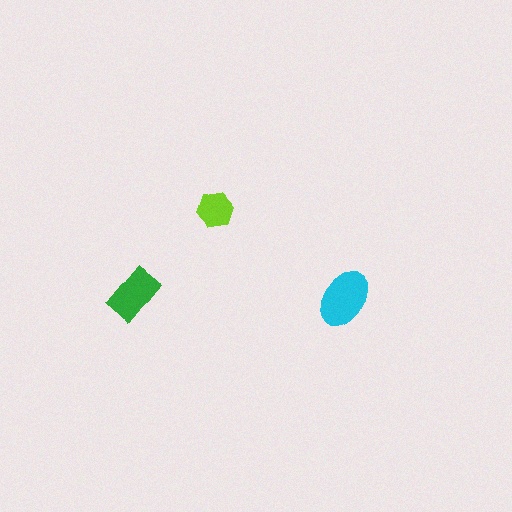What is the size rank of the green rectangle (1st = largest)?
2nd.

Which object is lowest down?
The green rectangle is bottommost.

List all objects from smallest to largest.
The lime hexagon, the green rectangle, the cyan ellipse.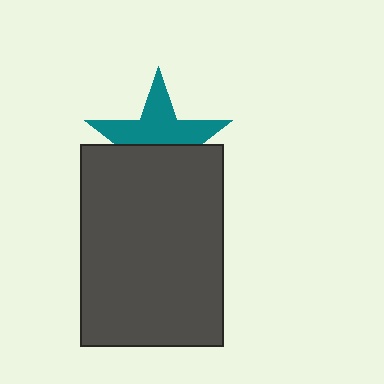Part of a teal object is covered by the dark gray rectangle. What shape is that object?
It is a star.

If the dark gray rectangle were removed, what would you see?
You would see the complete teal star.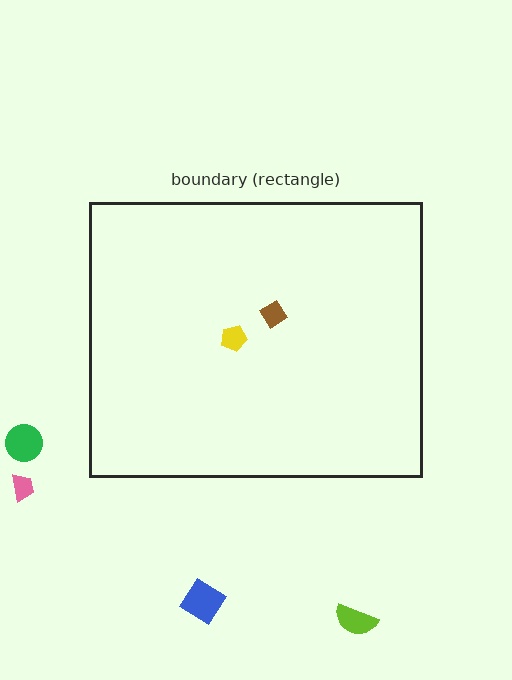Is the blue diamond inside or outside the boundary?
Outside.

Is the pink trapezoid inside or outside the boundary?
Outside.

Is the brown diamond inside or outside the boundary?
Inside.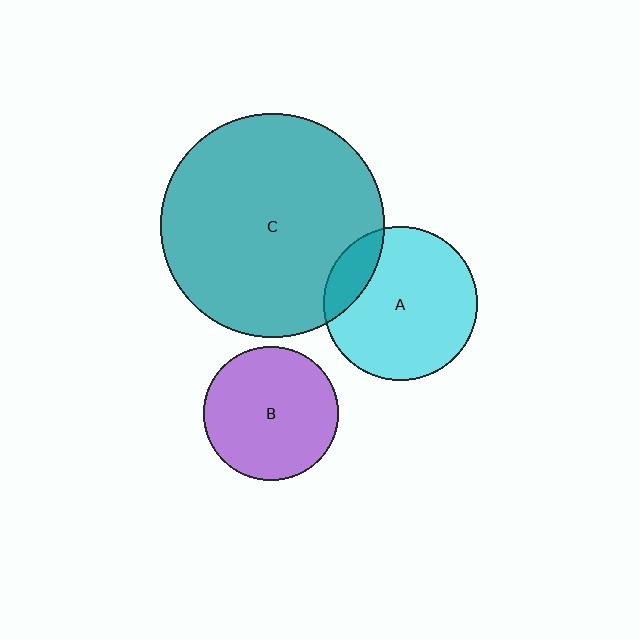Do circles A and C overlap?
Yes.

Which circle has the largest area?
Circle C (teal).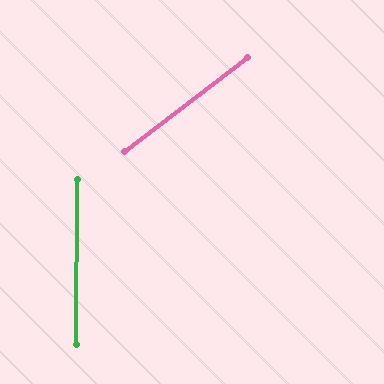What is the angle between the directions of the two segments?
Approximately 52 degrees.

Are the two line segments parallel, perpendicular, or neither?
Neither parallel nor perpendicular — they differ by about 52°.